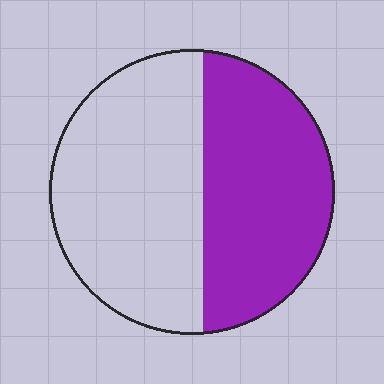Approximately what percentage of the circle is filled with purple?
Approximately 45%.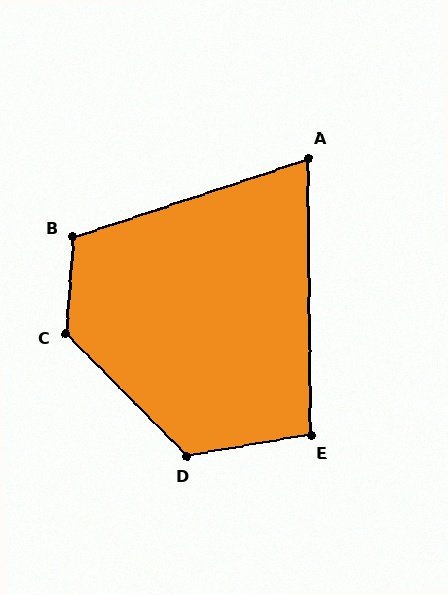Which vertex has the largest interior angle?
C, at approximately 131 degrees.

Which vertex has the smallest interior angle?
A, at approximately 72 degrees.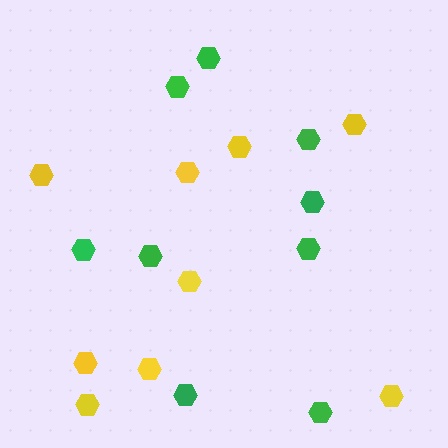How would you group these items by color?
There are 2 groups: one group of yellow hexagons (9) and one group of green hexagons (9).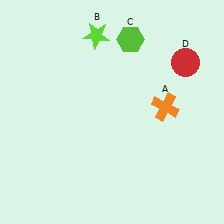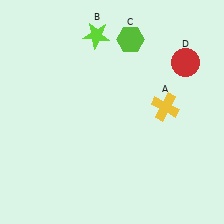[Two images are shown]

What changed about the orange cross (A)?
In Image 1, A is orange. In Image 2, it changed to yellow.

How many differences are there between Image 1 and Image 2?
There is 1 difference between the two images.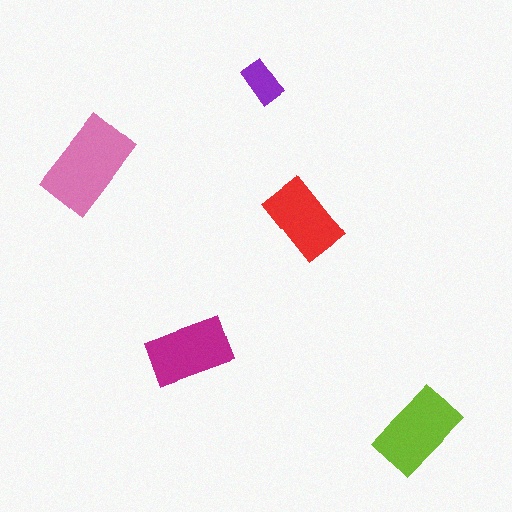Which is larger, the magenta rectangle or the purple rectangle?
The magenta one.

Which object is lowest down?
The lime rectangle is bottommost.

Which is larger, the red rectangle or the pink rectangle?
The pink one.